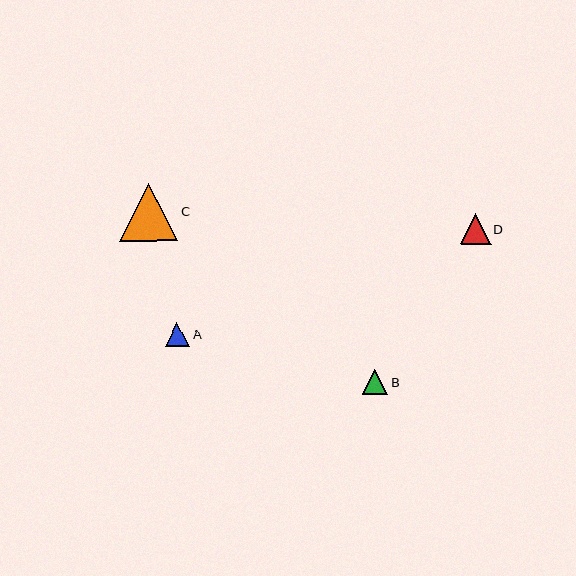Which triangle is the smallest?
Triangle A is the smallest with a size of approximately 24 pixels.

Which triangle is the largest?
Triangle C is the largest with a size of approximately 58 pixels.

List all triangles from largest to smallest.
From largest to smallest: C, D, B, A.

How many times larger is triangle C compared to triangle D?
Triangle C is approximately 1.9 times the size of triangle D.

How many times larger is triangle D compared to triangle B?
Triangle D is approximately 1.2 times the size of triangle B.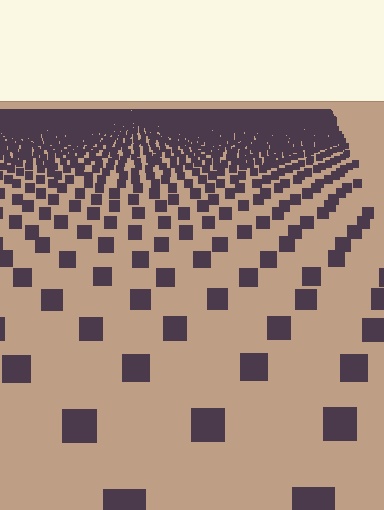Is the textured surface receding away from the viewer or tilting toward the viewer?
The surface is receding away from the viewer. Texture elements get smaller and denser toward the top.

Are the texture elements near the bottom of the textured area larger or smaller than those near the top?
Larger. Near the bottom, elements are closer to the viewer and appear at a bigger on-screen size.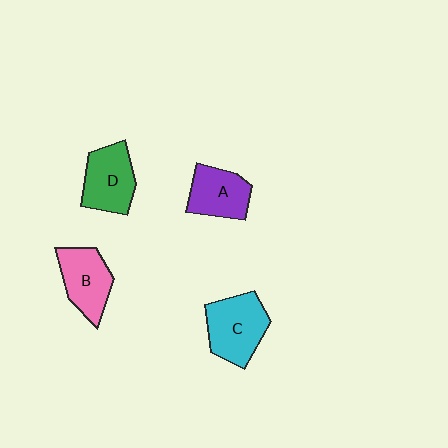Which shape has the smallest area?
Shape A (purple).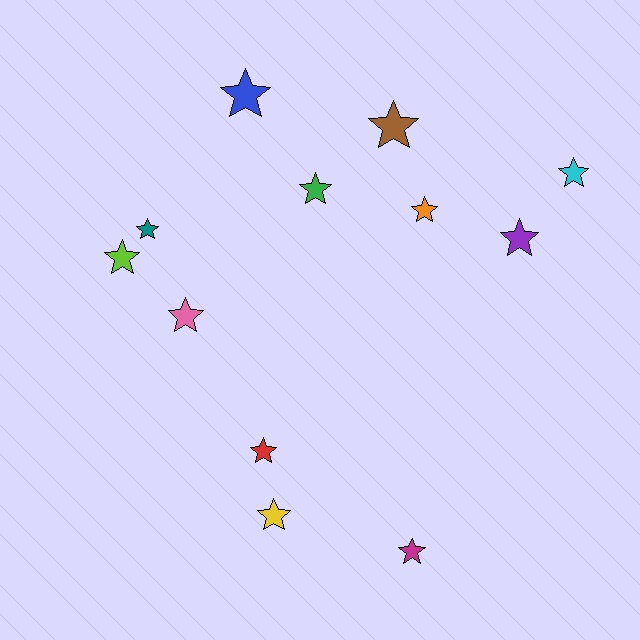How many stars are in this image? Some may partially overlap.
There are 12 stars.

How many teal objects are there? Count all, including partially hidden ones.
There is 1 teal object.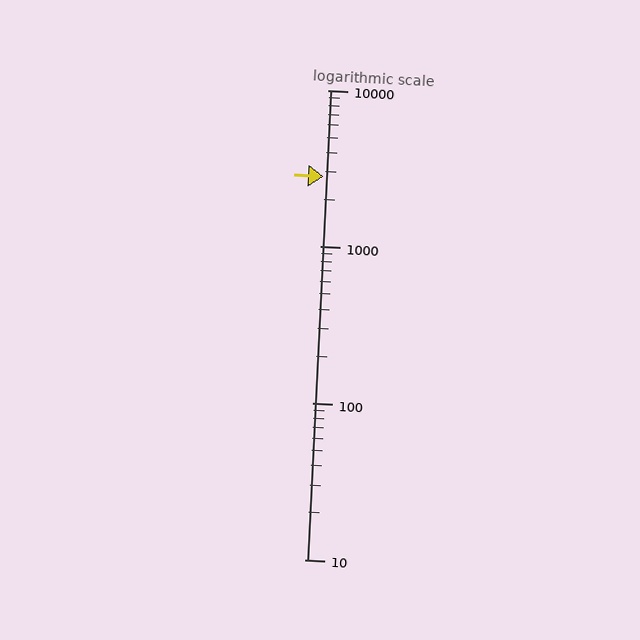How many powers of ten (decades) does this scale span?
The scale spans 3 decades, from 10 to 10000.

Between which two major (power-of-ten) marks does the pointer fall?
The pointer is between 1000 and 10000.